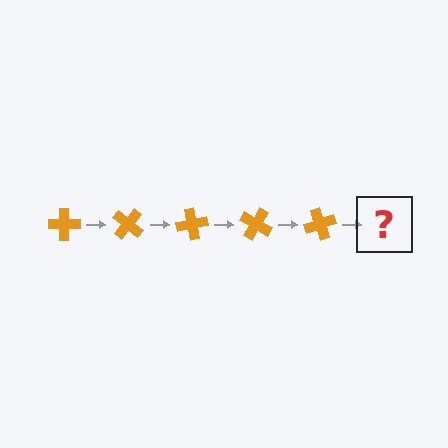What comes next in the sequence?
The next element should be an orange cross rotated 200 degrees.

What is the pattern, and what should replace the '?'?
The pattern is that the cross rotates 40 degrees each step. The '?' should be an orange cross rotated 200 degrees.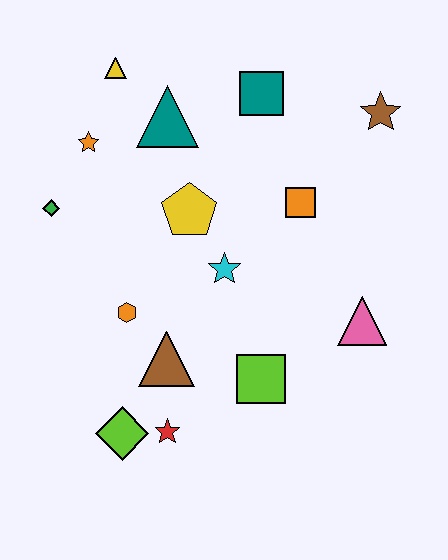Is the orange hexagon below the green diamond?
Yes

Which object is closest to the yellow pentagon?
The cyan star is closest to the yellow pentagon.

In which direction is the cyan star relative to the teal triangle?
The cyan star is below the teal triangle.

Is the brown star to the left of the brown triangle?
No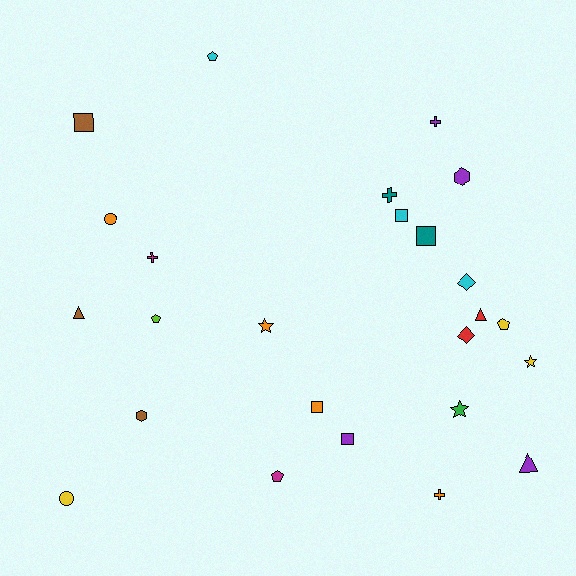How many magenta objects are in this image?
There are 2 magenta objects.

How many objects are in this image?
There are 25 objects.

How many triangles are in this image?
There are 3 triangles.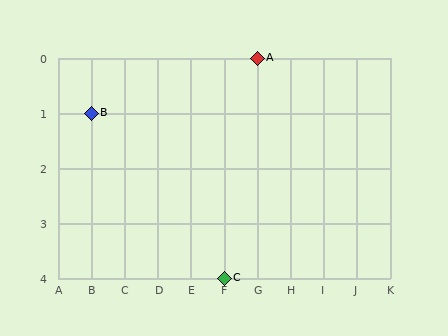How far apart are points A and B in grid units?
Points A and B are 5 columns and 1 row apart (about 5.1 grid units diagonally).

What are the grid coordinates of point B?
Point B is at grid coordinates (B, 1).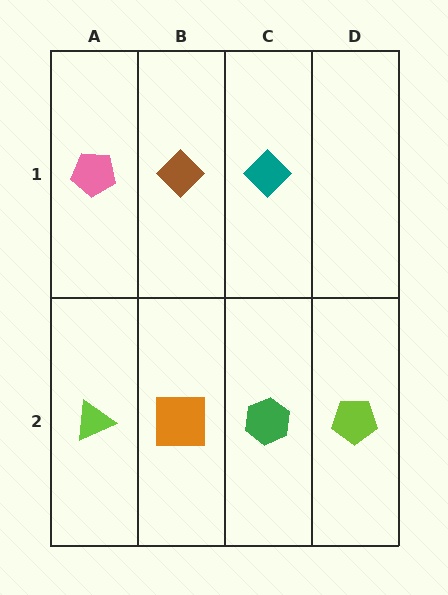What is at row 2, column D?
A lime pentagon.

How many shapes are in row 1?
3 shapes.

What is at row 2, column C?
A green hexagon.